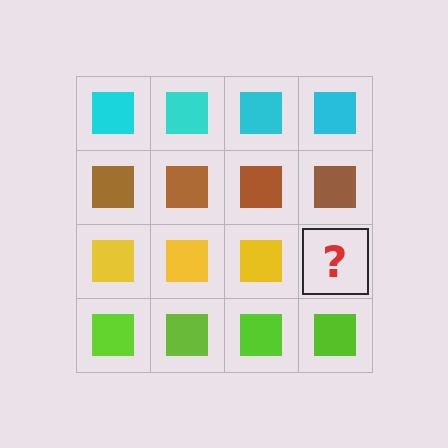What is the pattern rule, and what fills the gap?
The rule is that each row has a consistent color. The gap should be filled with a yellow square.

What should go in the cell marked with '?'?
The missing cell should contain a yellow square.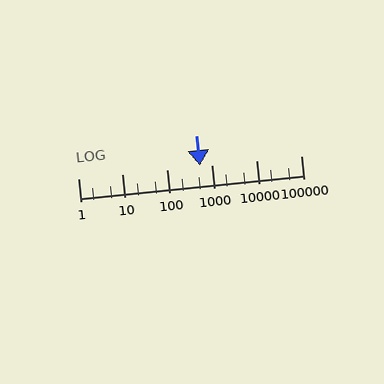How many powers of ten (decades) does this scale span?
The scale spans 5 decades, from 1 to 100000.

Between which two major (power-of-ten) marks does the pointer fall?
The pointer is between 100 and 1000.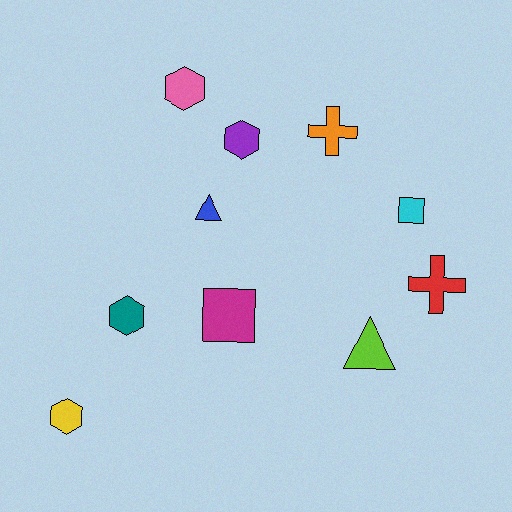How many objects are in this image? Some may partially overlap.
There are 10 objects.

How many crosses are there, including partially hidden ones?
There are 2 crosses.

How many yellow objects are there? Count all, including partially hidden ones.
There is 1 yellow object.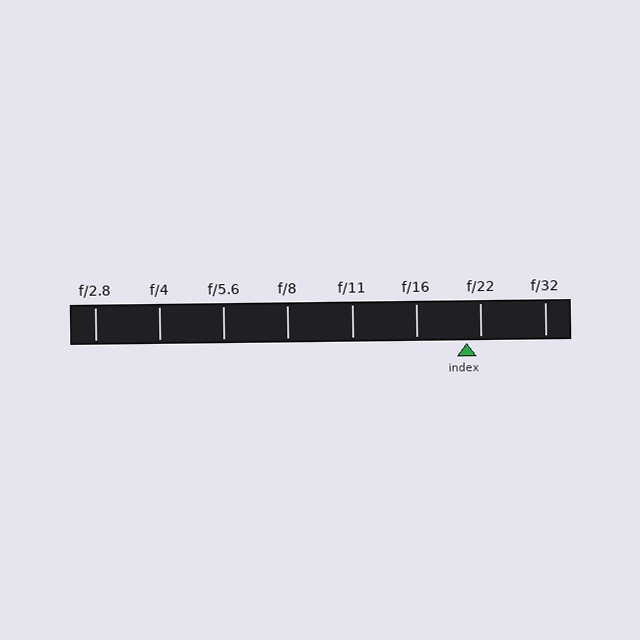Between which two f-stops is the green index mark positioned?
The index mark is between f/16 and f/22.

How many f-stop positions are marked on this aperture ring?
There are 8 f-stop positions marked.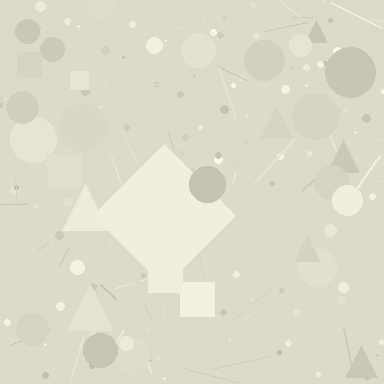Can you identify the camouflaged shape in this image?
The camouflaged shape is a diamond.